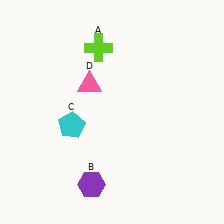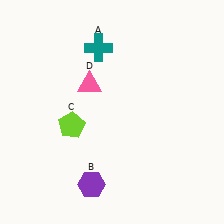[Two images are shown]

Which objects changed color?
A changed from lime to teal. C changed from cyan to lime.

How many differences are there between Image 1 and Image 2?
There are 2 differences between the two images.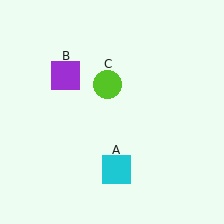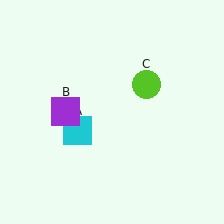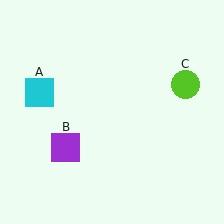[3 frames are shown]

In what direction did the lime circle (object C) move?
The lime circle (object C) moved right.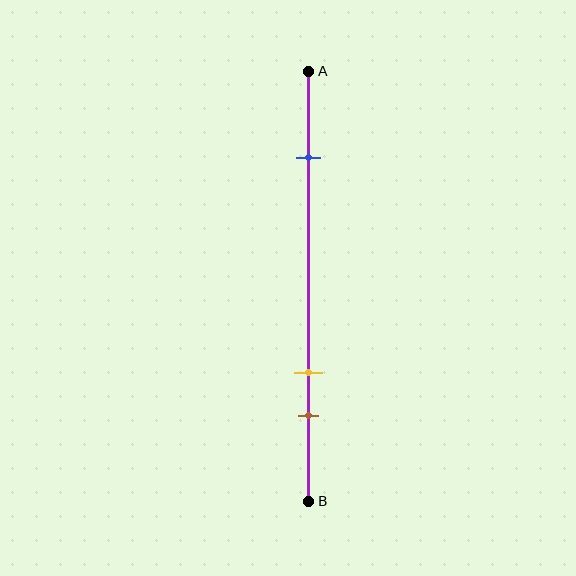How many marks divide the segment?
There are 3 marks dividing the segment.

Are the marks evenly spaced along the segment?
No, the marks are not evenly spaced.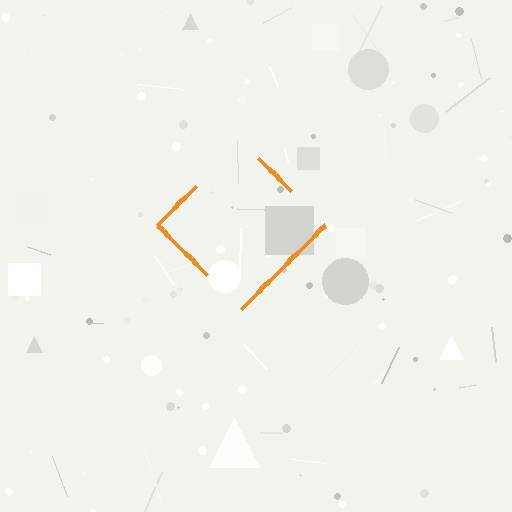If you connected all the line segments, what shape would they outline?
They would outline a diamond.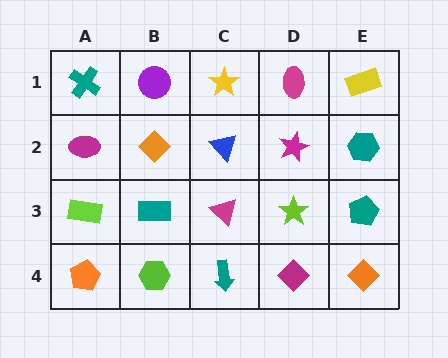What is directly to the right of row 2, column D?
A teal hexagon.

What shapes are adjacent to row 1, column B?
An orange diamond (row 2, column B), a teal cross (row 1, column A), a yellow star (row 1, column C).